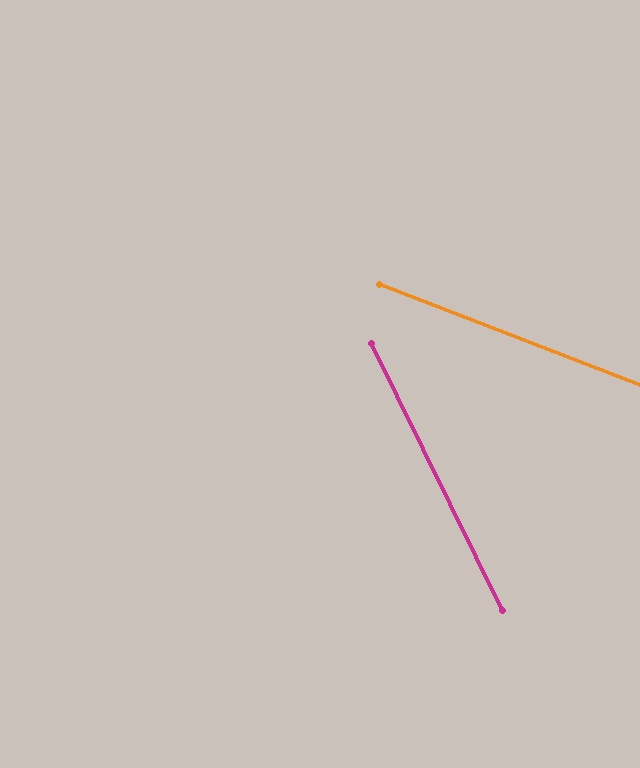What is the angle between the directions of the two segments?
Approximately 43 degrees.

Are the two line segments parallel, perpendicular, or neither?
Neither parallel nor perpendicular — they differ by about 43°.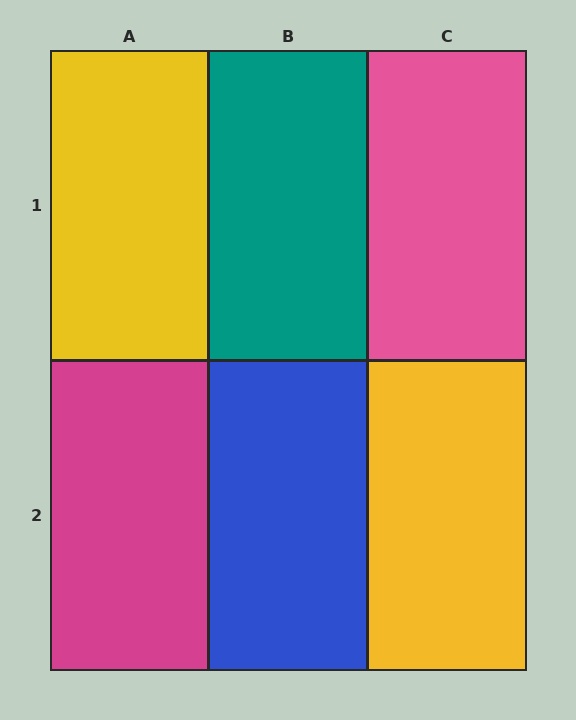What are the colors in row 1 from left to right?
Yellow, teal, pink.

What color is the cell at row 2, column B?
Blue.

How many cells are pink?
1 cell is pink.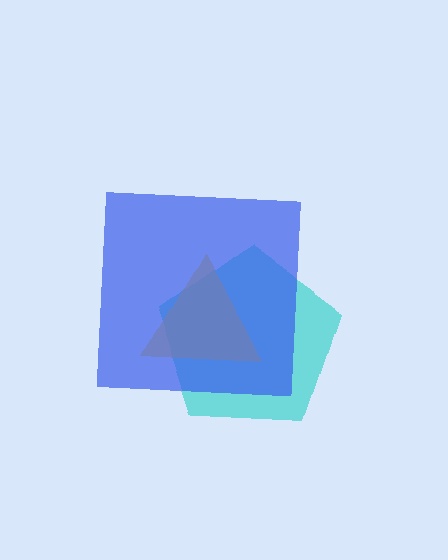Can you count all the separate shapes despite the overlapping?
Yes, there are 3 separate shapes.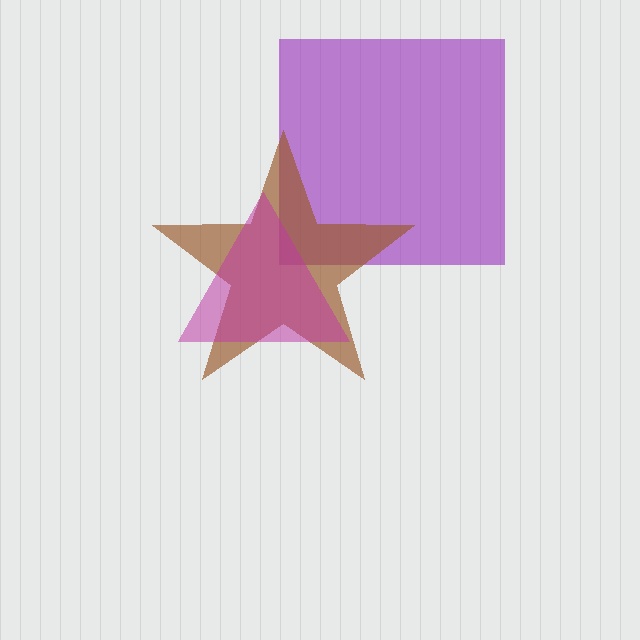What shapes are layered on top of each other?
The layered shapes are: a purple square, a brown star, a magenta triangle.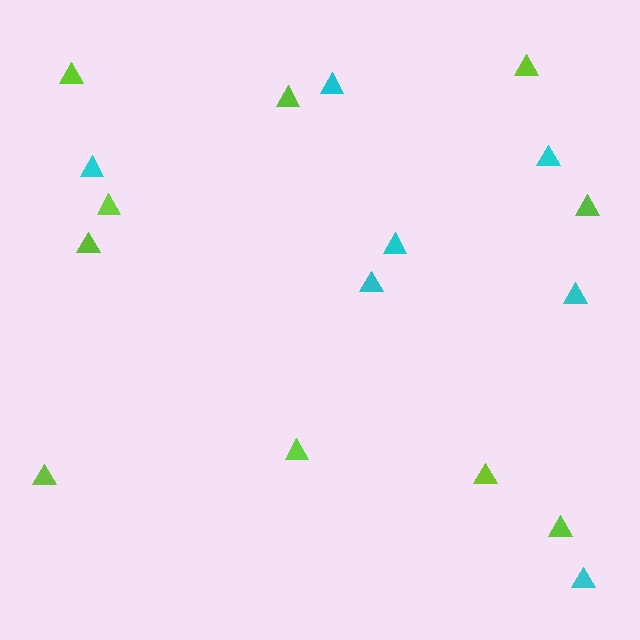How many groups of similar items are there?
There are 2 groups: one group of lime triangles (10) and one group of cyan triangles (7).